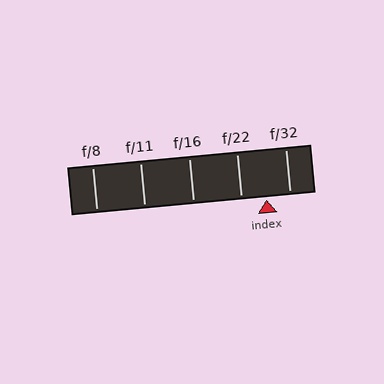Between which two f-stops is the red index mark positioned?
The index mark is between f/22 and f/32.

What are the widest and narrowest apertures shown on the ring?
The widest aperture shown is f/8 and the narrowest is f/32.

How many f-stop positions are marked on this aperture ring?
There are 5 f-stop positions marked.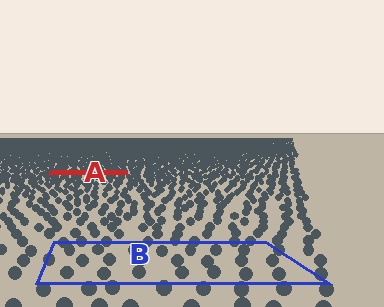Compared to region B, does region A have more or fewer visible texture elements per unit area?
Region A has more texture elements per unit area — they are packed more densely because it is farther away.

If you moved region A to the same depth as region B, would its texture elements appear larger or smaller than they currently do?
They would appear larger. At a closer depth, the same texture elements are projected at a bigger on-screen size.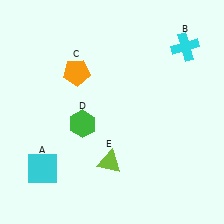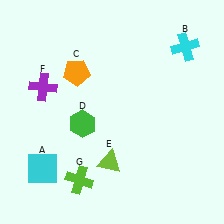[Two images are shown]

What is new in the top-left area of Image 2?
A purple cross (F) was added in the top-left area of Image 2.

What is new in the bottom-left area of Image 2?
A lime cross (G) was added in the bottom-left area of Image 2.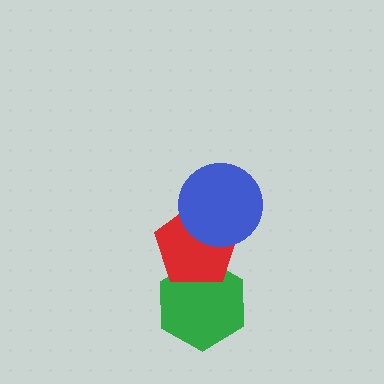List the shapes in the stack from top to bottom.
From top to bottom: the blue circle, the red pentagon, the green hexagon.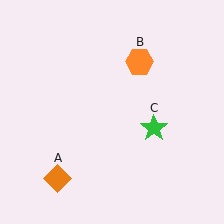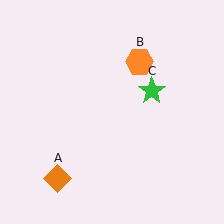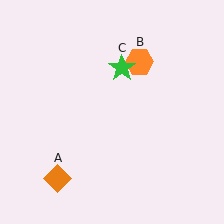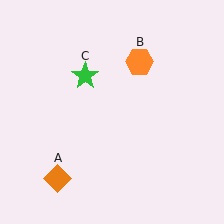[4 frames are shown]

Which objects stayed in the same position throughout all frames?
Orange diamond (object A) and orange hexagon (object B) remained stationary.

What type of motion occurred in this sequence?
The green star (object C) rotated counterclockwise around the center of the scene.